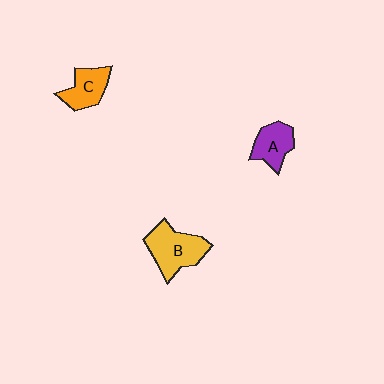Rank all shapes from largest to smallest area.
From largest to smallest: B (yellow), C (orange), A (purple).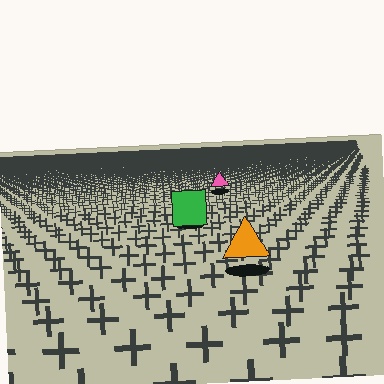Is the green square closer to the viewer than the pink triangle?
Yes. The green square is closer — you can tell from the texture gradient: the ground texture is coarser near it.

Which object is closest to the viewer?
The orange triangle is closest. The texture marks near it are larger and more spread out.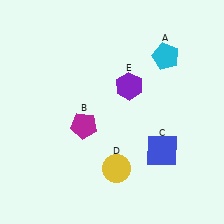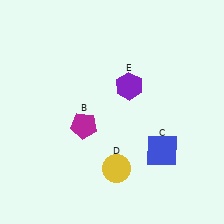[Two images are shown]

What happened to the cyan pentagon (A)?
The cyan pentagon (A) was removed in Image 2. It was in the top-right area of Image 1.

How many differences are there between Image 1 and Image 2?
There is 1 difference between the two images.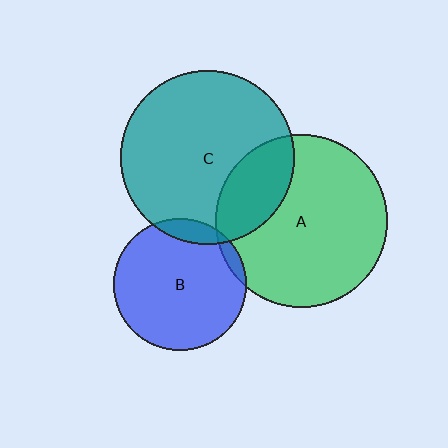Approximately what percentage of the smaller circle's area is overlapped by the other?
Approximately 5%.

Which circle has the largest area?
Circle C (teal).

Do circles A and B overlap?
Yes.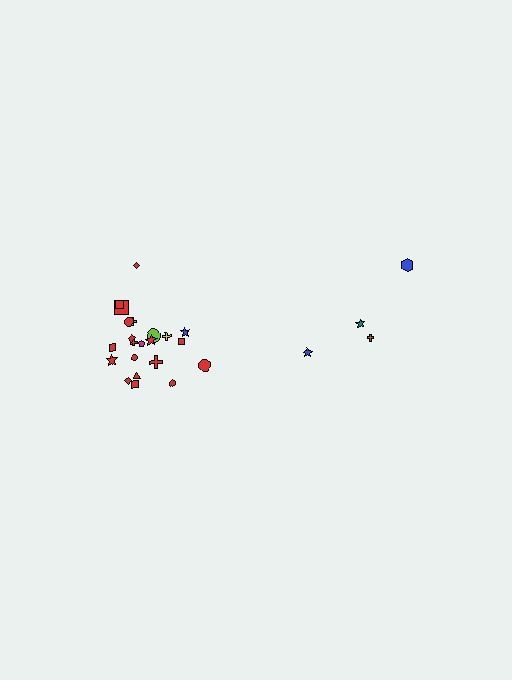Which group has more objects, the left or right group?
The left group.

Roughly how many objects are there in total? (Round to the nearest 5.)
Roughly 25 objects in total.